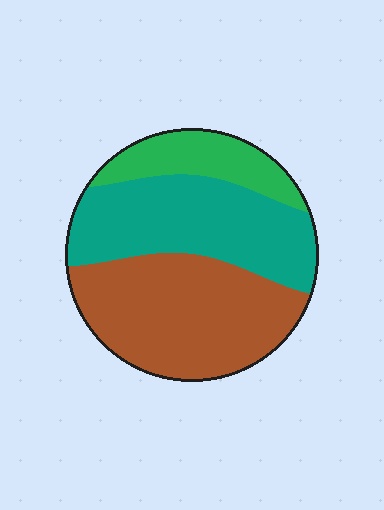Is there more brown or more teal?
Brown.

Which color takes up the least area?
Green, at roughly 15%.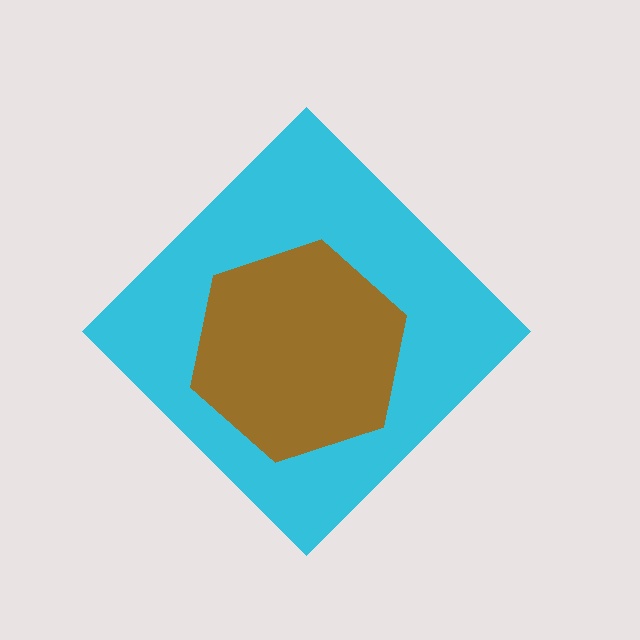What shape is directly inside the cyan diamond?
The brown hexagon.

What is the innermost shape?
The brown hexagon.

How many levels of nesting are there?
2.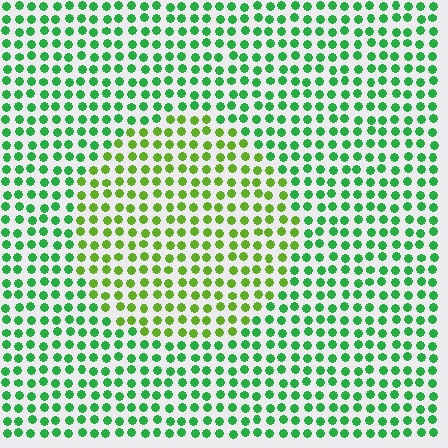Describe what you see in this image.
The image is filled with small green elements in a uniform arrangement. A circle-shaped region is visible where the elements are tinted to a slightly different hue, forming a subtle color boundary.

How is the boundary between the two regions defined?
The boundary is defined purely by a slight shift in hue (about 39 degrees). Spacing, size, and orientation are identical on both sides.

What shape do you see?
I see a circle.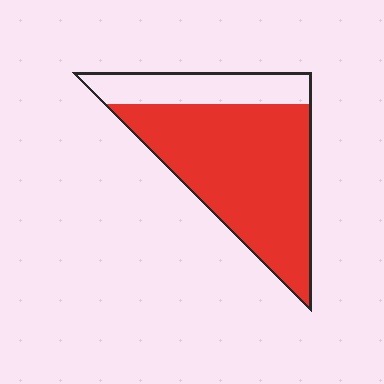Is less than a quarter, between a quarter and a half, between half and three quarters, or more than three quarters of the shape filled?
More than three quarters.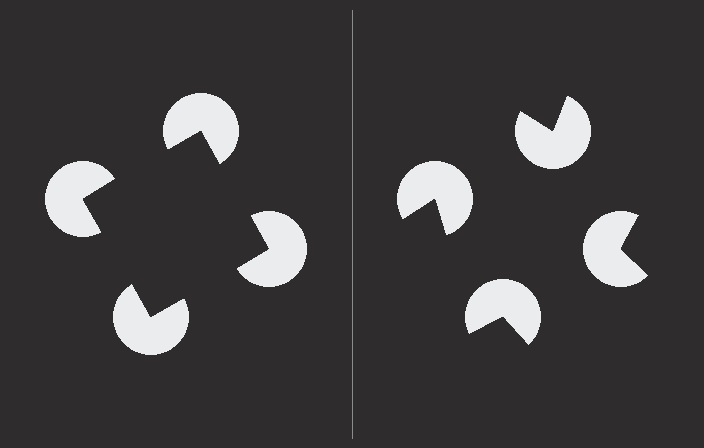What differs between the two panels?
The pac-man discs are positioned identically on both sides; only the wedge orientations differ. On the left they align to a square; on the right they are misaligned.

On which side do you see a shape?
An illusory square appears on the left side. On the right side the wedge cuts are rotated, so no coherent shape forms.